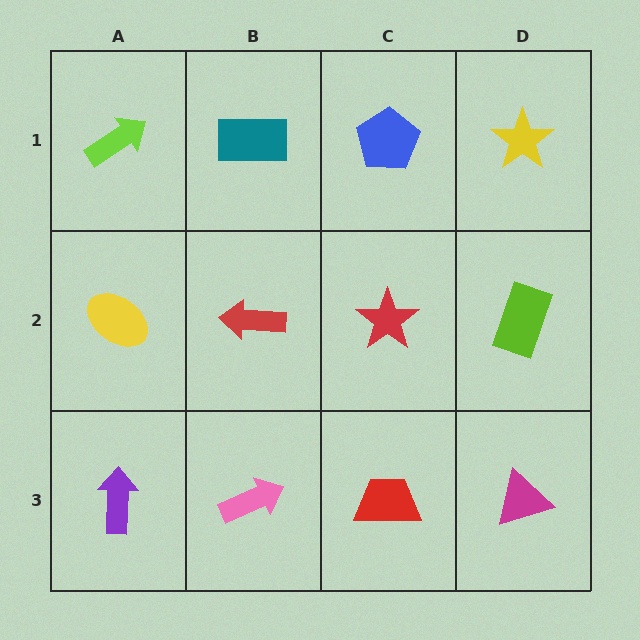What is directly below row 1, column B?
A red arrow.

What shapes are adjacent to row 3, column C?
A red star (row 2, column C), a pink arrow (row 3, column B), a magenta triangle (row 3, column D).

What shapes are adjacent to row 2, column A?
A lime arrow (row 1, column A), a purple arrow (row 3, column A), a red arrow (row 2, column B).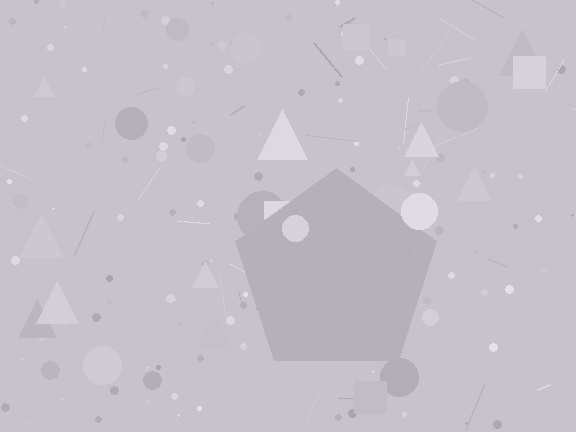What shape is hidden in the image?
A pentagon is hidden in the image.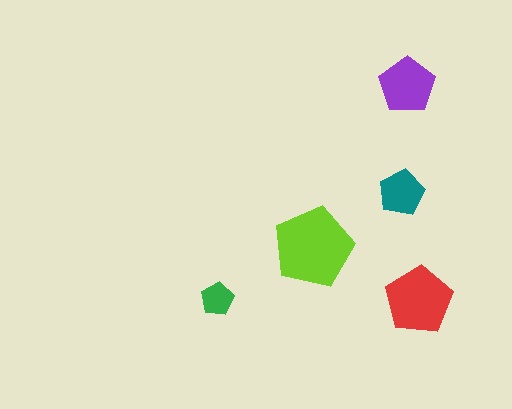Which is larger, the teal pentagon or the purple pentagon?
The purple one.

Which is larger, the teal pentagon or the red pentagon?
The red one.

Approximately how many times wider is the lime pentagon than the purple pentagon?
About 1.5 times wider.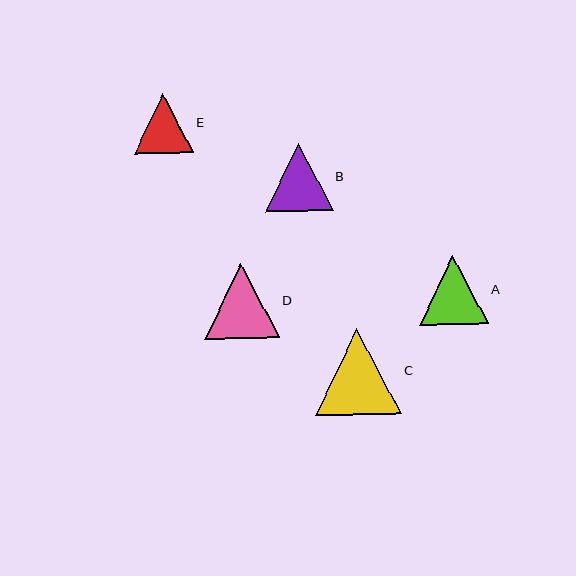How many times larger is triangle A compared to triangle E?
Triangle A is approximately 1.2 times the size of triangle E.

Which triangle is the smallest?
Triangle E is the smallest with a size of approximately 60 pixels.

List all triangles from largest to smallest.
From largest to smallest: C, D, A, B, E.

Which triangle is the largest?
Triangle C is the largest with a size of approximately 87 pixels.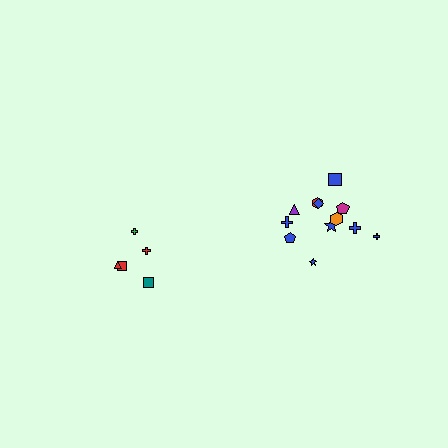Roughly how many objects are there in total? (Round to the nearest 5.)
Roughly 15 objects in total.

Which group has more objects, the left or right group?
The right group.